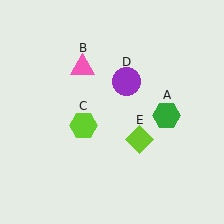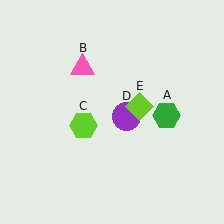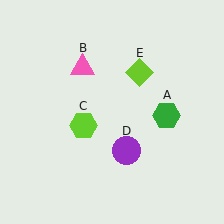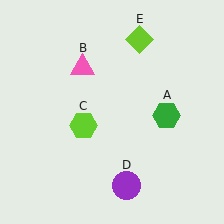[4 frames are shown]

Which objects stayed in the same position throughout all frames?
Green hexagon (object A) and pink triangle (object B) and lime hexagon (object C) remained stationary.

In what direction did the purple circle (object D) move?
The purple circle (object D) moved down.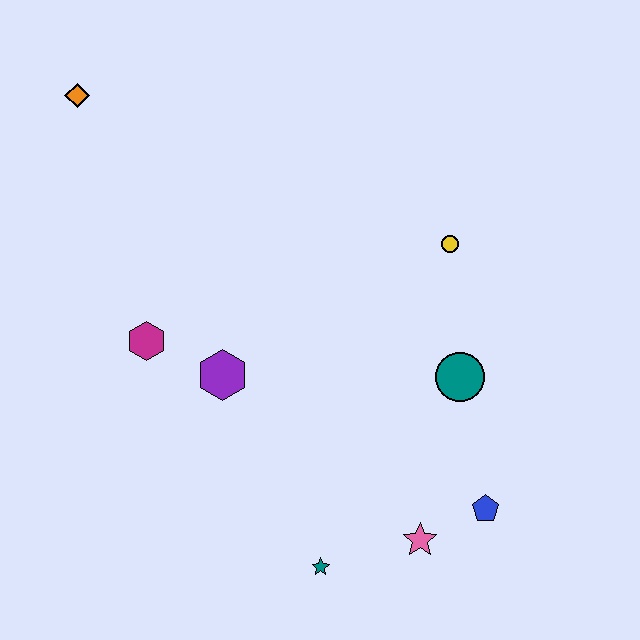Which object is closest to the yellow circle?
The teal circle is closest to the yellow circle.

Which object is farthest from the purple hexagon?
The orange diamond is farthest from the purple hexagon.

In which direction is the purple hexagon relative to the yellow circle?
The purple hexagon is to the left of the yellow circle.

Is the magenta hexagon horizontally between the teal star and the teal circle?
No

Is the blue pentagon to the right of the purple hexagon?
Yes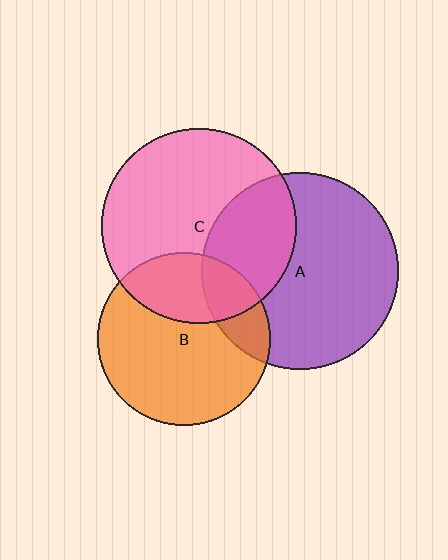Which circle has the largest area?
Circle A (purple).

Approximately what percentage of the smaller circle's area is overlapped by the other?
Approximately 20%.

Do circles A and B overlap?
Yes.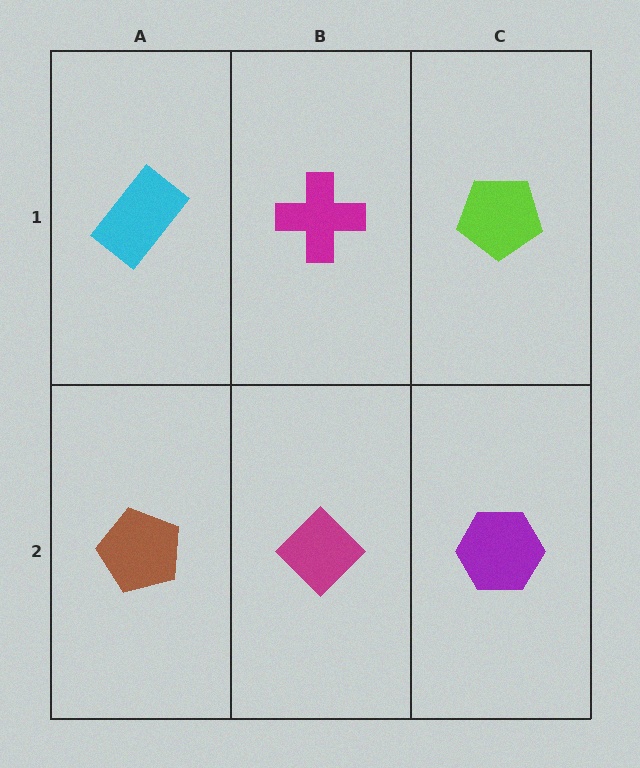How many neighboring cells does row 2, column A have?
2.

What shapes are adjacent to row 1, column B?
A magenta diamond (row 2, column B), a cyan rectangle (row 1, column A), a lime pentagon (row 1, column C).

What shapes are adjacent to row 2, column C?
A lime pentagon (row 1, column C), a magenta diamond (row 2, column B).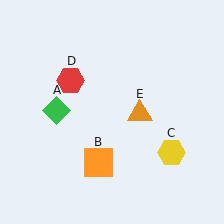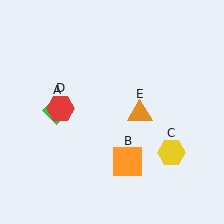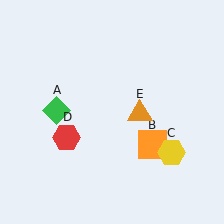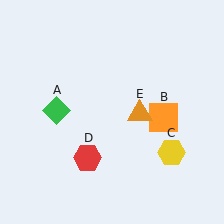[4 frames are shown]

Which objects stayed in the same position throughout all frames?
Green diamond (object A) and yellow hexagon (object C) and orange triangle (object E) remained stationary.